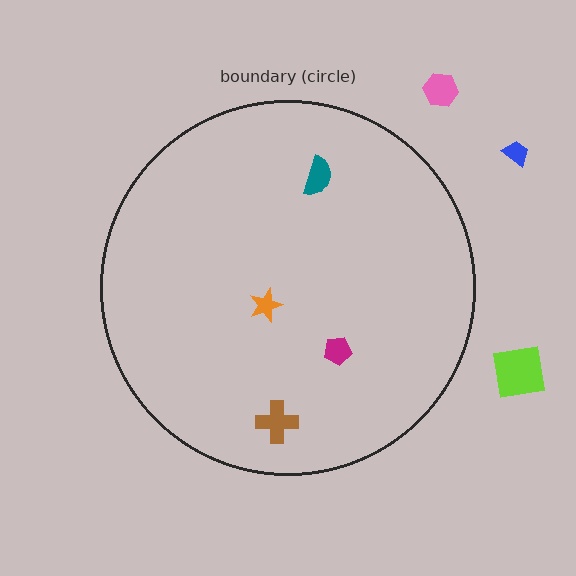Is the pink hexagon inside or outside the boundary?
Outside.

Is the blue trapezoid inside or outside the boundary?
Outside.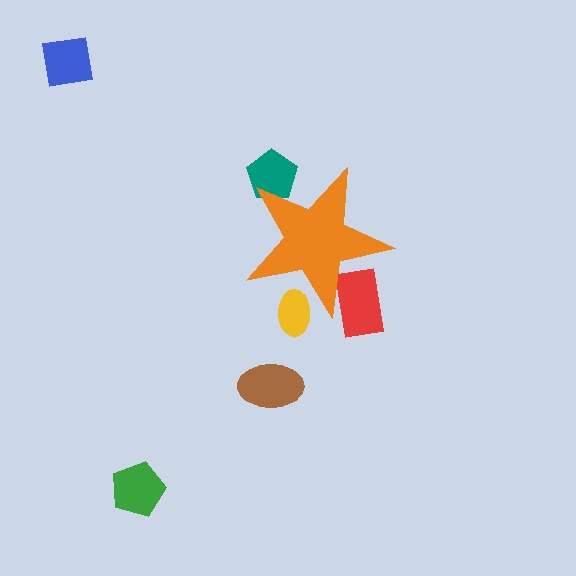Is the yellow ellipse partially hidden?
Yes, the yellow ellipse is partially hidden behind the orange star.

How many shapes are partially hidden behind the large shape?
3 shapes are partially hidden.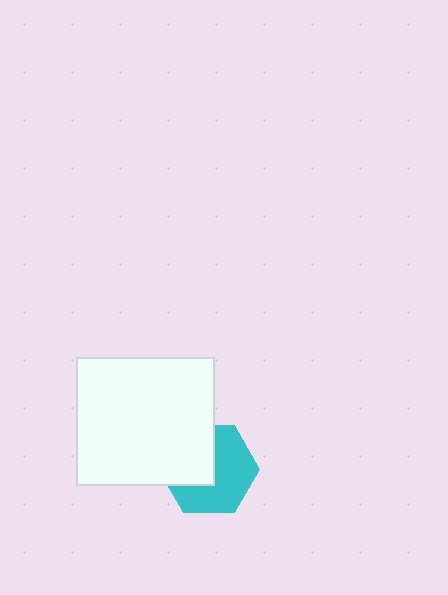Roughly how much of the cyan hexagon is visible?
About half of it is visible (roughly 58%).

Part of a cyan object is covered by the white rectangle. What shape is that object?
It is a hexagon.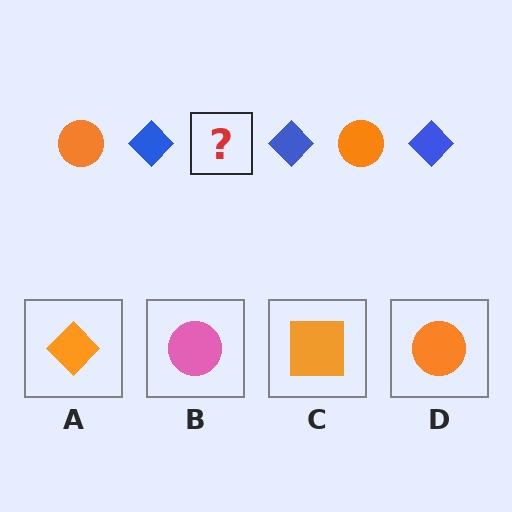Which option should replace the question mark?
Option D.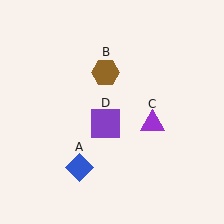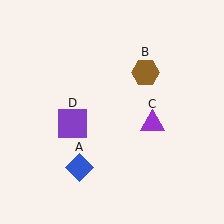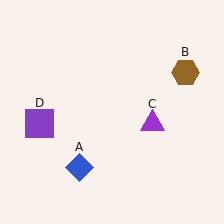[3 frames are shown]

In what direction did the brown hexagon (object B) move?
The brown hexagon (object B) moved right.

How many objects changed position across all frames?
2 objects changed position: brown hexagon (object B), purple square (object D).